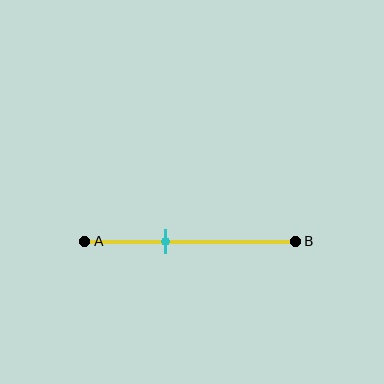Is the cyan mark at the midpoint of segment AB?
No, the mark is at about 40% from A, not at the 50% midpoint.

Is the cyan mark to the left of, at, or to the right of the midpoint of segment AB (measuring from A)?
The cyan mark is to the left of the midpoint of segment AB.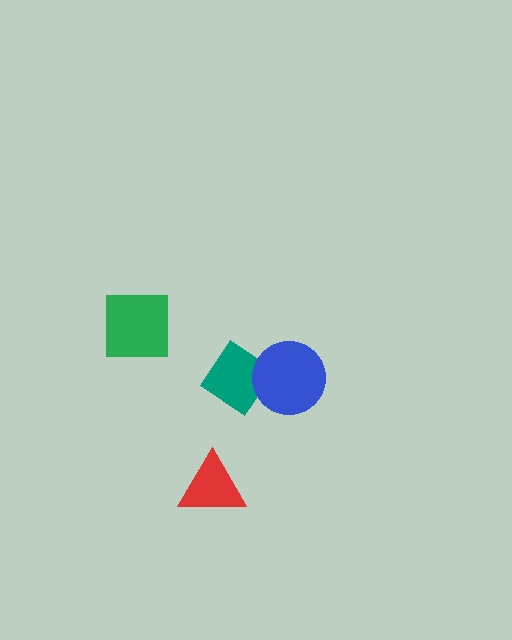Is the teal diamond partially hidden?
Yes, it is partially covered by another shape.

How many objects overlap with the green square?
0 objects overlap with the green square.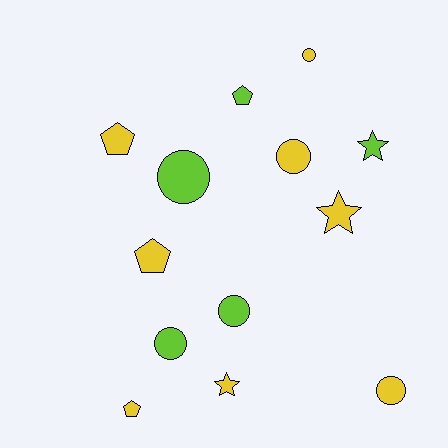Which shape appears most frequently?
Circle, with 6 objects.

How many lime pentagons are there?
There is 1 lime pentagon.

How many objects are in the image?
There are 13 objects.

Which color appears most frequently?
Yellow, with 8 objects.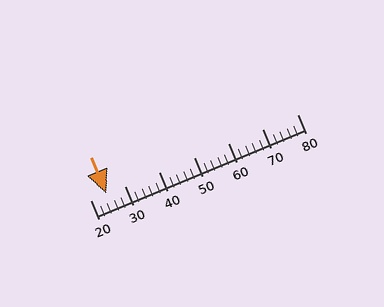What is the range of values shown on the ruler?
The ruler shows values from 20 to 80.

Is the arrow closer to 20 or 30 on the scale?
The arrow is closer to 20.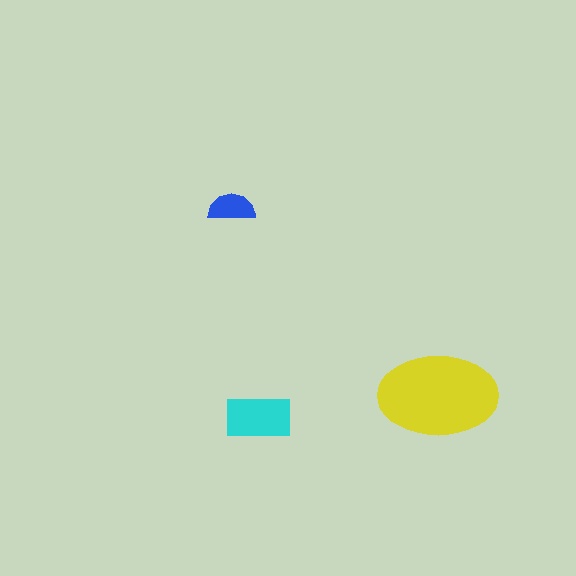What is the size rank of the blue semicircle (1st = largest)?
3rd.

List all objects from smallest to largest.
The blue semicircle, the cyan rectangle, the yellow ellipse.